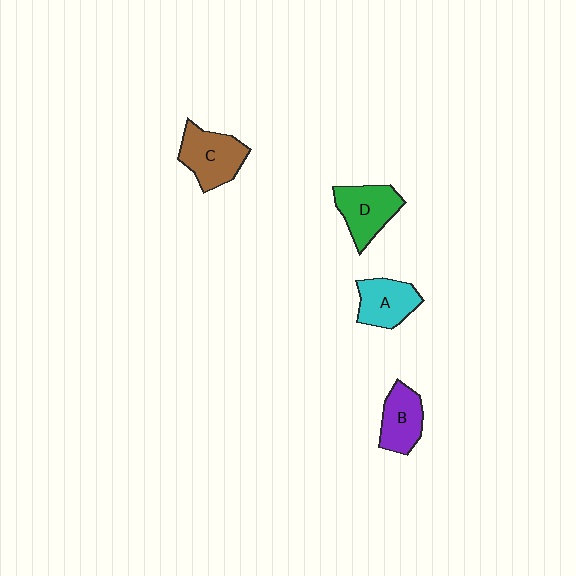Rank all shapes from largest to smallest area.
From largest to smallest: C (brown), D (green), A (cyan), B (purple).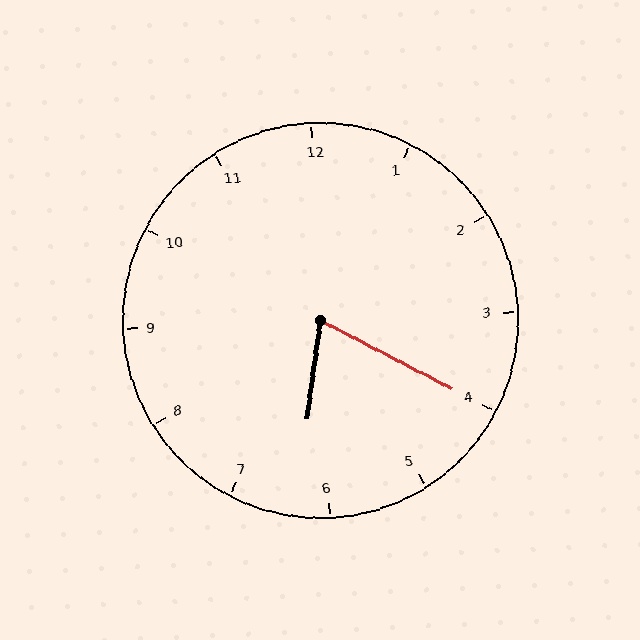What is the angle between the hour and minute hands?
Approximately 70 degrees.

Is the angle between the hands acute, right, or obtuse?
It is acute.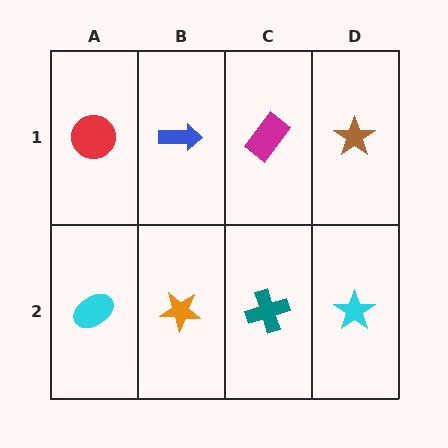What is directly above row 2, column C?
A magenta rectangle.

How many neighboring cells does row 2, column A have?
2.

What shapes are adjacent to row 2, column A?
A red circle (row 1, column A), an orange star (row 2, column B).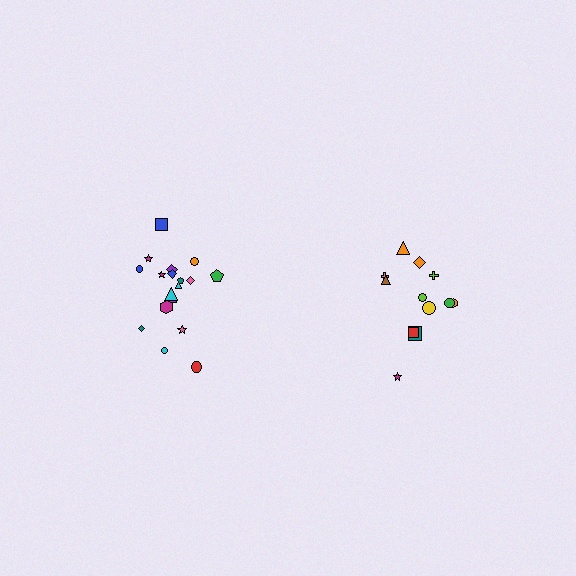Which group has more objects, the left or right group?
The left group.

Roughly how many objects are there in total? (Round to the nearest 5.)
Roughly 30 objects in total.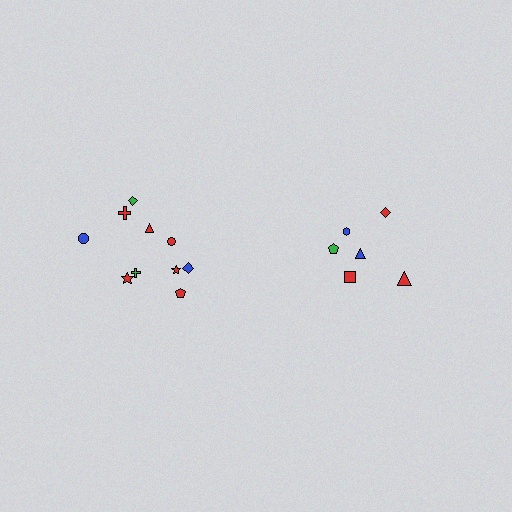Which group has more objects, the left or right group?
The left group.